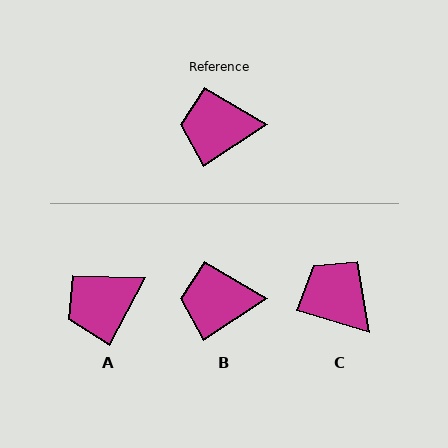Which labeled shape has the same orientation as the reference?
B.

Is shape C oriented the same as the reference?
No, it is off by about 50 degrees.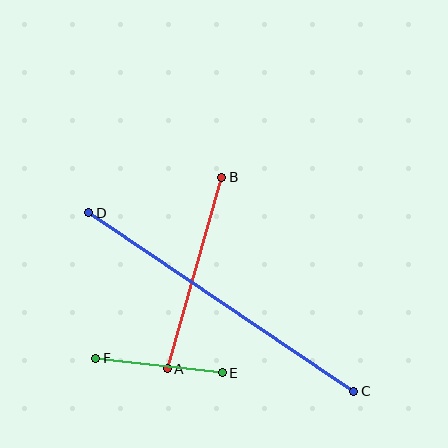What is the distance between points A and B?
The distance is approximately 199 pixels.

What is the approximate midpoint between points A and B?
The midpoint is at approximately (195, 273) pixels.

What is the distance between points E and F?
The distance is approximately 128 pixels.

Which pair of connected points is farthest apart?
Points C and D are farthest apart.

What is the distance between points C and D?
The distance is approximately 320 pixels.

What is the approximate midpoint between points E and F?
The midpoint is at approximately (159, 365) pixels.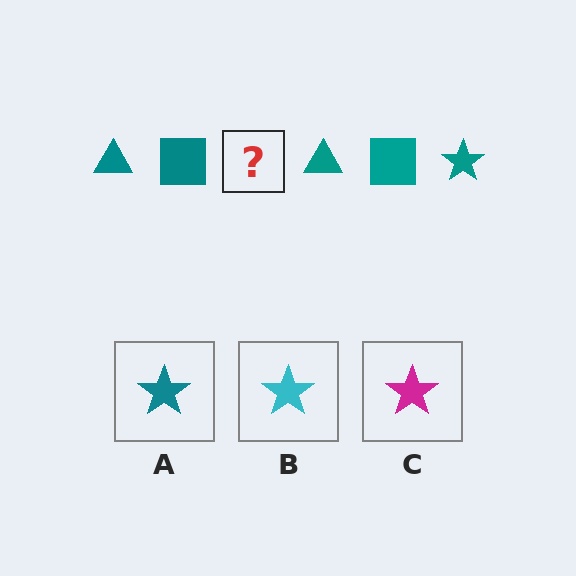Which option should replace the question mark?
Option A.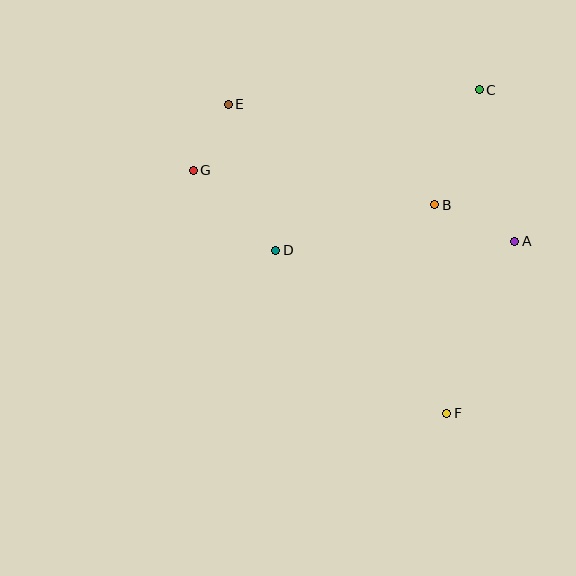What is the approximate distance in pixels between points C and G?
The distance between C and G is approximately 297 pixels.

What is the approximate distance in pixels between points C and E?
The distance between C and E is approximately 252 pixels.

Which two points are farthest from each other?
Points E and F are farthest from each other.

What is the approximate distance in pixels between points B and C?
The distance between B and C is approximately 123 pixels.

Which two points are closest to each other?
Points E and G are closest to each other.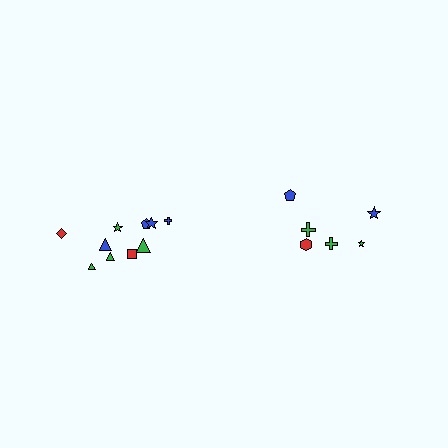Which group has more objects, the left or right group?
The left group.